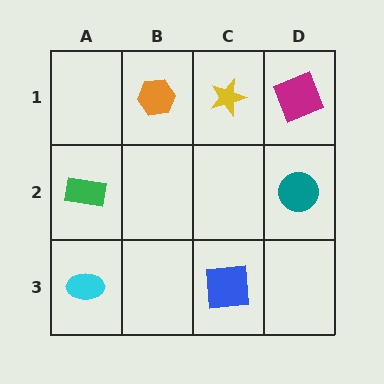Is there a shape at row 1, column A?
No, that cell is empty.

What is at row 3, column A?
A cyan ellipse.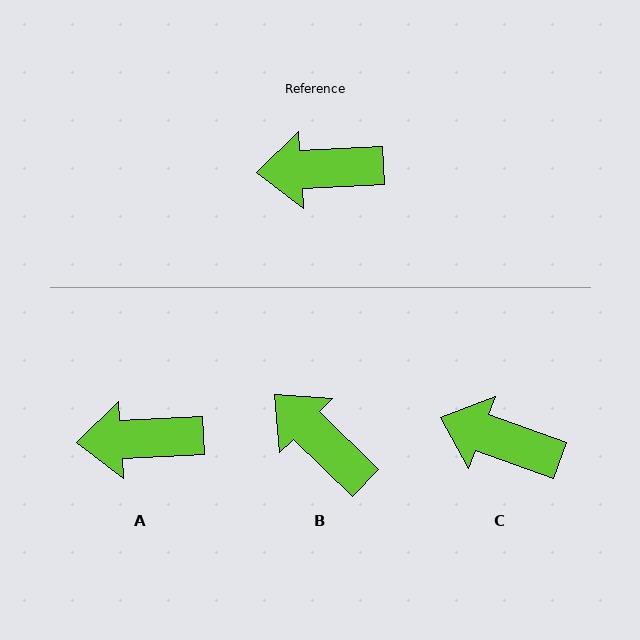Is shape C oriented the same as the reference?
No, it is off by about 23 degrees.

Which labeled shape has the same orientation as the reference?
A.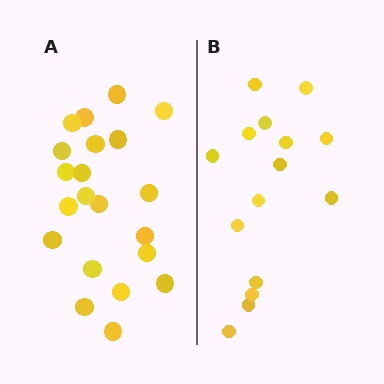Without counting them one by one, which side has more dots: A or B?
Region A (the left region) has more dots.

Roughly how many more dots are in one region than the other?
Region A has about 6 more dots than region B.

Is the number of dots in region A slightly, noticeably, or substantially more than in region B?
Region A has noticeably more, but not dramatically so. The ratio is roughly 1.4 to 1.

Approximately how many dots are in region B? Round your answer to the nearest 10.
About 20 dots. (The exact count is 15, which rounds to 20.)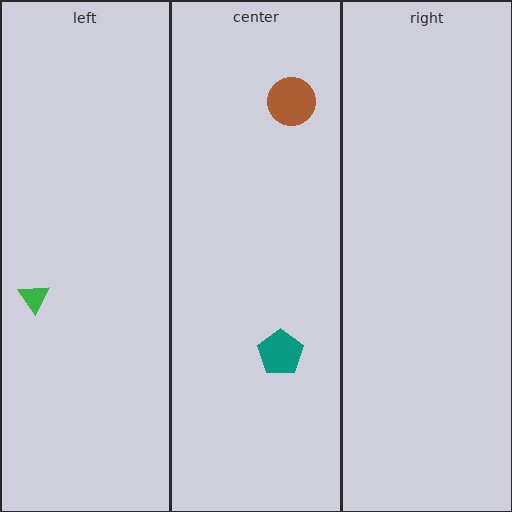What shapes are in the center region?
The teal pentagon, the brown circle.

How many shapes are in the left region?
1.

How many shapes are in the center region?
2.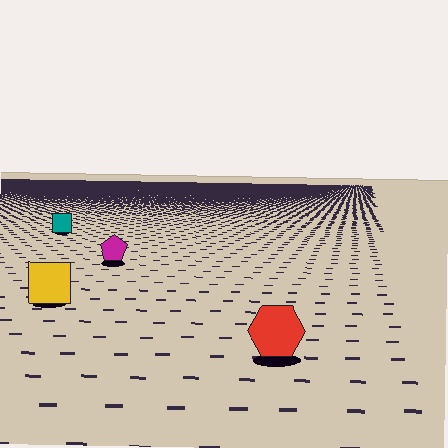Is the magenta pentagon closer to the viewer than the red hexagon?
No. The red hexagon is closer — you can tell from the texture gradient: the ground texture is coarser near it.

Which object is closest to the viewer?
The red hexagon is closest. The texture marks near it are larger and more spread out.